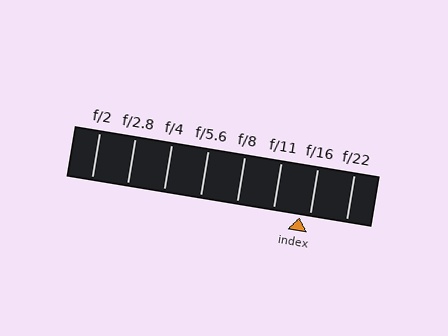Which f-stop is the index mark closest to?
The index mark is closest to f/16.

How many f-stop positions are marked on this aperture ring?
There are 8 f-stop positions marked.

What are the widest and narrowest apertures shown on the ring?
The widest aperture shown is f/2 and the narrowest is f/22.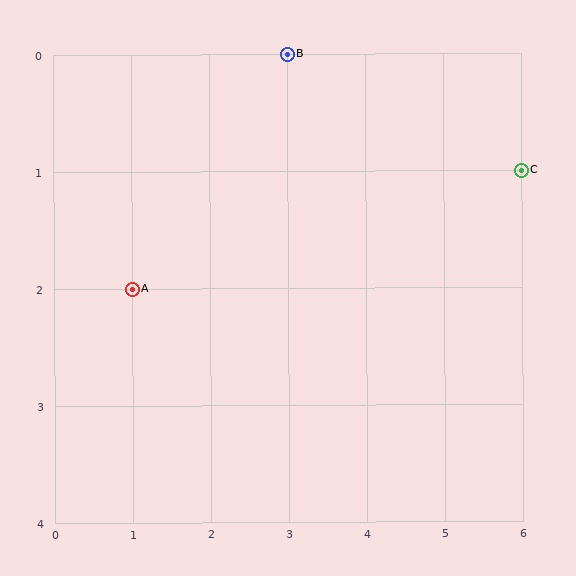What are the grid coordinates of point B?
Point B is at grid coordinates (3, 0).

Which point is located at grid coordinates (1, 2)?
Point A is at (1, 2).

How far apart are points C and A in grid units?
Points C and A are 5 columns and 1 row apart (about 5.1 grid units diagonally).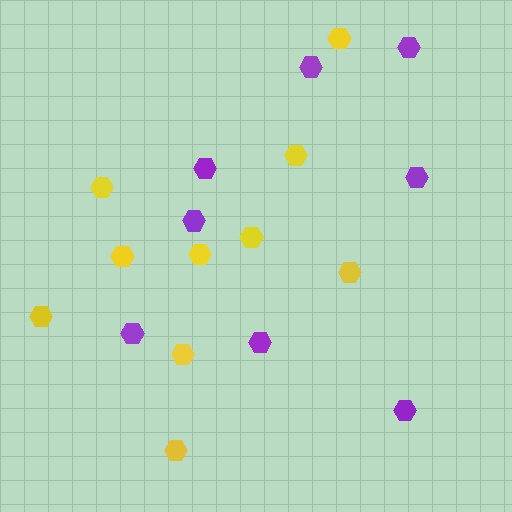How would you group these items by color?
There are 2 groups: one group of yellow hexagons (10) and one group of purple hexagons (8).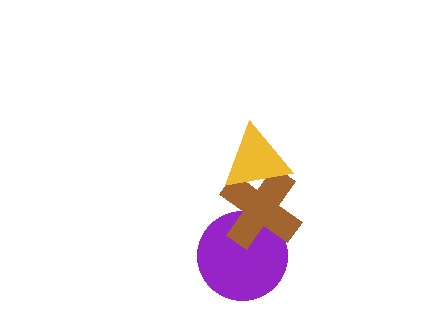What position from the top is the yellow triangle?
The yellow triangle is 1st from the top.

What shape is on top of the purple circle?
The brown cross is on top of the purple circle.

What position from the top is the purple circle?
The purple circle is 3rd from the top.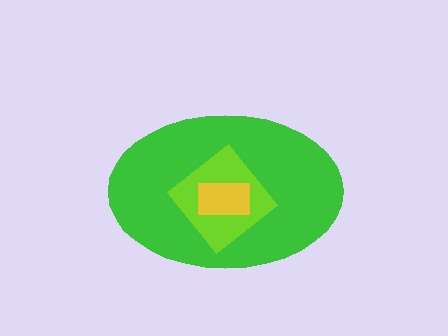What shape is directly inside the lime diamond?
The yellow rectangle.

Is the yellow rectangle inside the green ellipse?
Yes.